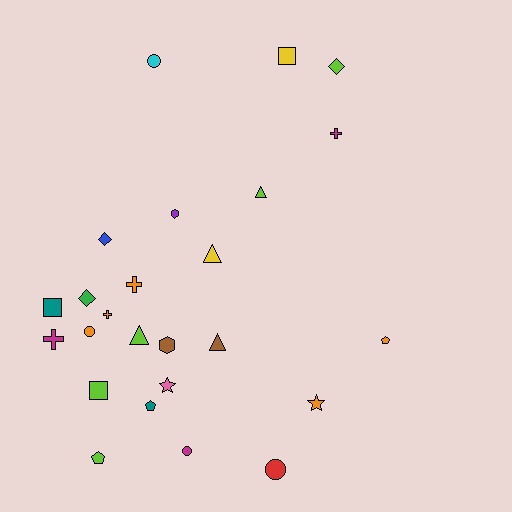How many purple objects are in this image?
There is 1 purple object.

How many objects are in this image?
There are 25 objects.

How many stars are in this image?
There are 2 stars.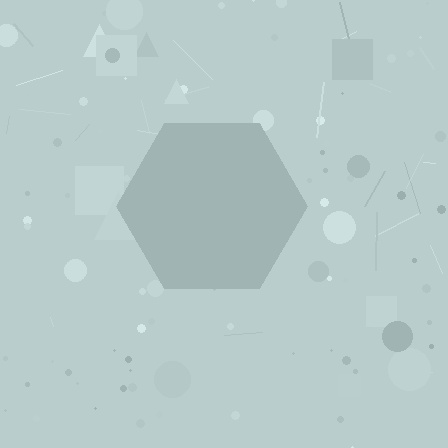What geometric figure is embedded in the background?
A hexagon is embedded in the background.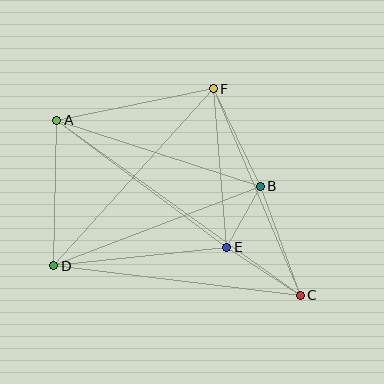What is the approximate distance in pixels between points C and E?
The distance between C and E is approximately 88 pixels.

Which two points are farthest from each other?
Points A and C are farthest from each other.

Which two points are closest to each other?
Points B and E are closest to each other.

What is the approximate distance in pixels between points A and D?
The distance between A and D is approximately 145 pixels.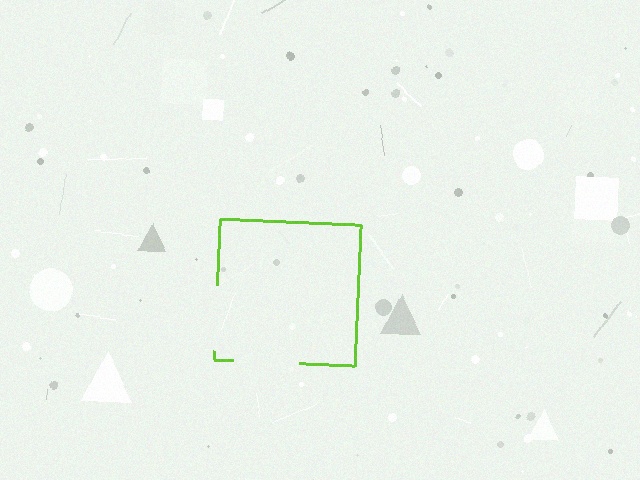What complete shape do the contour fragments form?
The contour fragments form a square.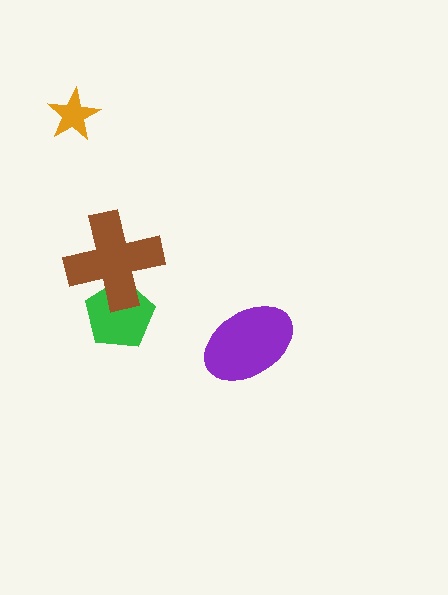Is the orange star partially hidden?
No, no other shape covers it.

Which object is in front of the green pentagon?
The brown cross is in front of the green pentagon.